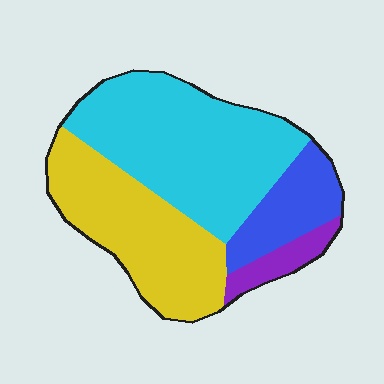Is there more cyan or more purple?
Cyan.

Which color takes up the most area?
Cyan, at roughly 45%.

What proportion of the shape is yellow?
Yellow takes up between a quarter and a half of the shape.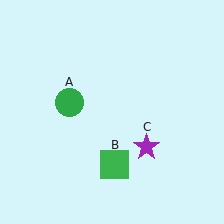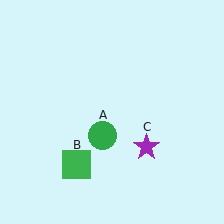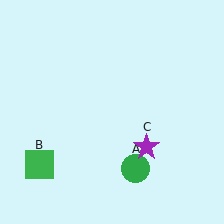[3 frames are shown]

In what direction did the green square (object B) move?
The green square (object B) moved left.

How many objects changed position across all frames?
2 objects changed position: green circle (object A), green square (object B).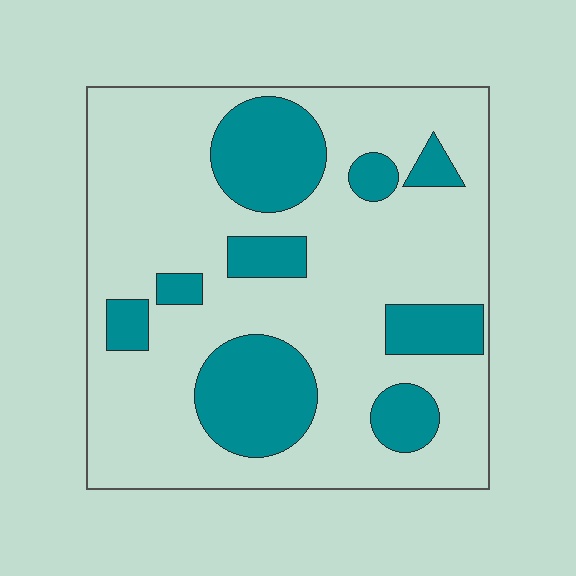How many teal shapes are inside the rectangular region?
9.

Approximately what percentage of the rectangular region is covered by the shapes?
Approximately 25%.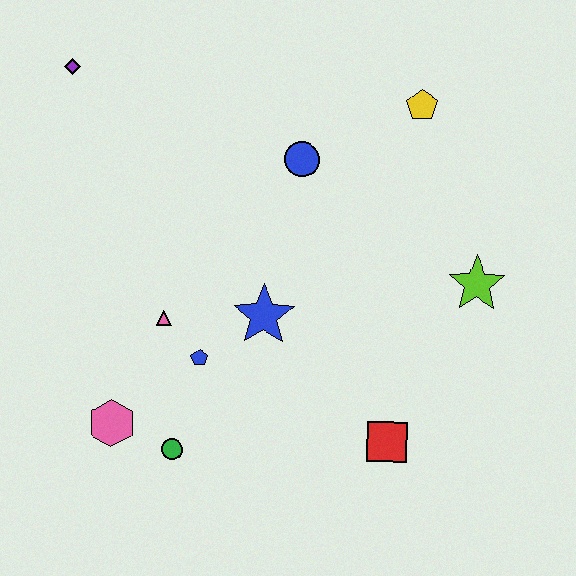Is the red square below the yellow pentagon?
Yes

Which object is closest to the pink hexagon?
The green circle is closest to the pink hexagon.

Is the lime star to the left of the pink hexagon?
No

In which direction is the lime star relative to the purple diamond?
The lime star is to the right of the purple diamond.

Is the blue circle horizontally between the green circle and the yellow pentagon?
Yes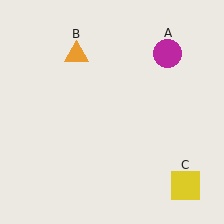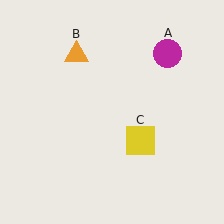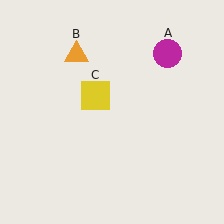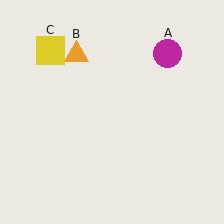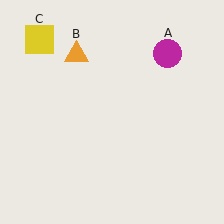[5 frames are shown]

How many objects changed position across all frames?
1 object changed position: yellow square (object C).